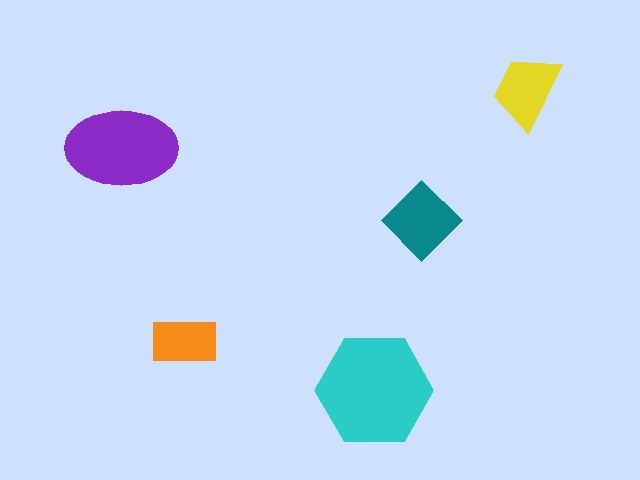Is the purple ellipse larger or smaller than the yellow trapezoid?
Larger.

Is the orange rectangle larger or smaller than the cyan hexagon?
Smaller.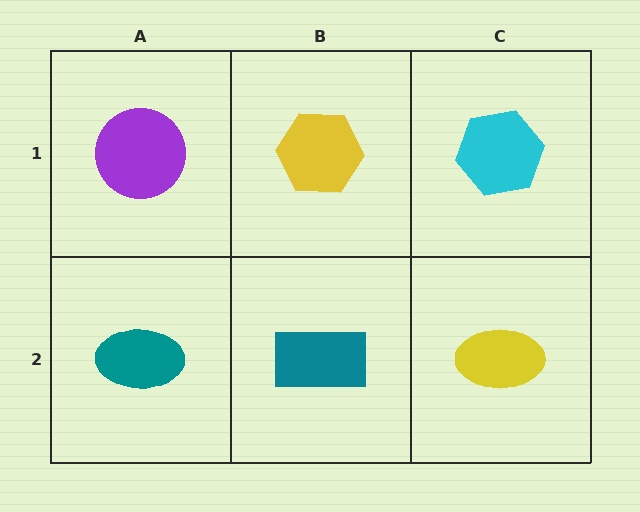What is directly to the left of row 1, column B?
A purple circle.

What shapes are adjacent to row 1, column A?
A teal ellipse (row 2, column A), a yellow hexagon (row 1, column B).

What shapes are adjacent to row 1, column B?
A teal rectangle (row 2, column B), a purple circle (row 1, column A), a cyan hexagon (row 1, column C).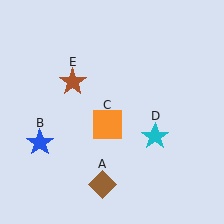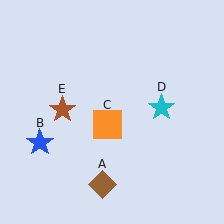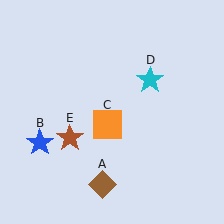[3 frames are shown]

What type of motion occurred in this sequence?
The cyan star (object D), brown star (object E) rotated counterclockwise around the center of the scene.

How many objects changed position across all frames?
2 objects changed position: cyan star (object D), brown star (object E).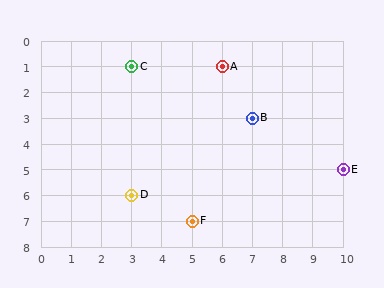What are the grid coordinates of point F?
Point F is at grid coordinates (5, 7).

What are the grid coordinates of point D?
Point D is at grid coordinates (3, 6).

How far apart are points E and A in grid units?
Points E and A are 4 columns and 4 rows apart (about 5.7 grid units diagonally).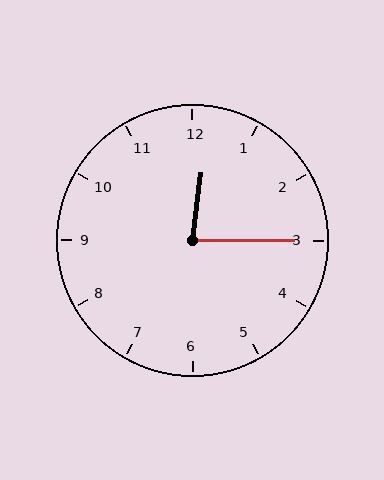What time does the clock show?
12:15.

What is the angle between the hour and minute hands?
Approximately 82 degrees.